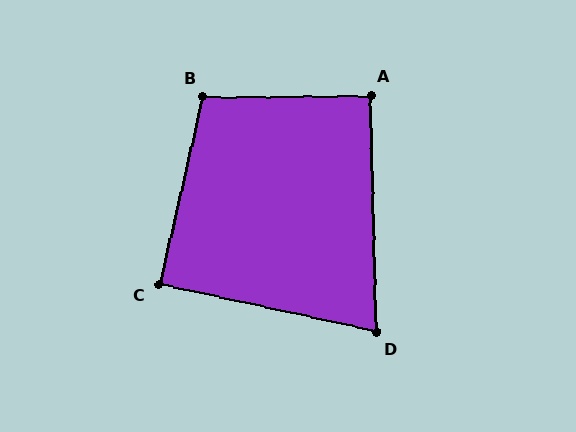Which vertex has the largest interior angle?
B, at approximately 104 degrees.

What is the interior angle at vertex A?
Approximately 91 degrees (approximately right).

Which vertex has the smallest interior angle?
D, at approximately 76 degrees.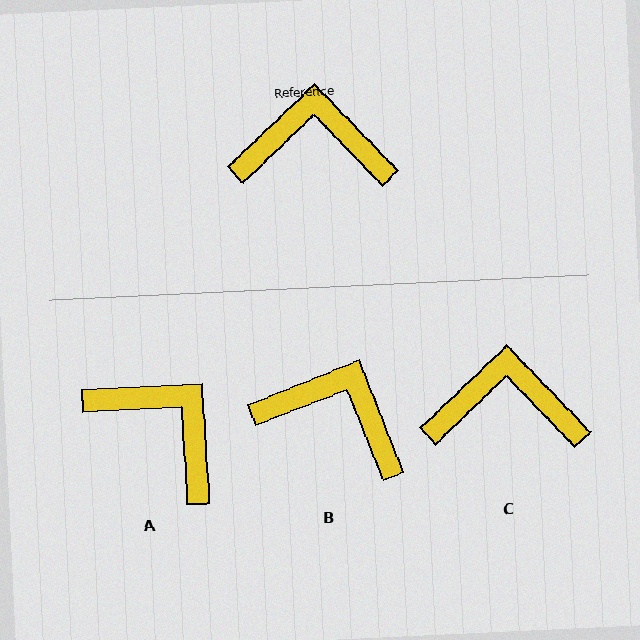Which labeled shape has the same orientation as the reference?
C.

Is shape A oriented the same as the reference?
No, it is off by about 40 degrees.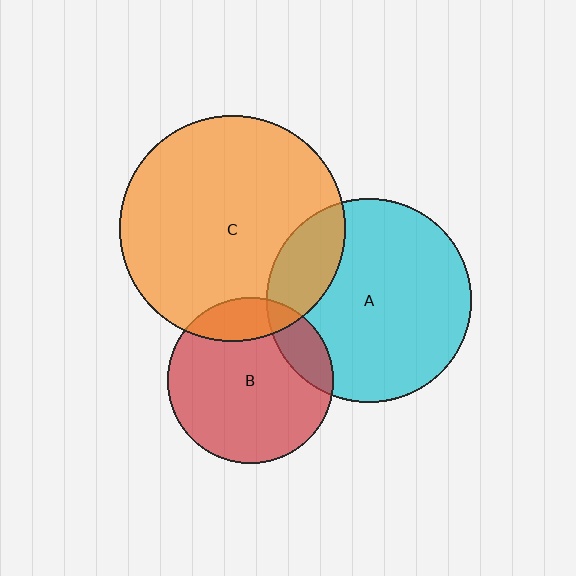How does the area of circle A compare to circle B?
Approximately 1.5 times.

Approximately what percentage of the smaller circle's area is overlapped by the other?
Approximately 20%.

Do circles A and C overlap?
Yes.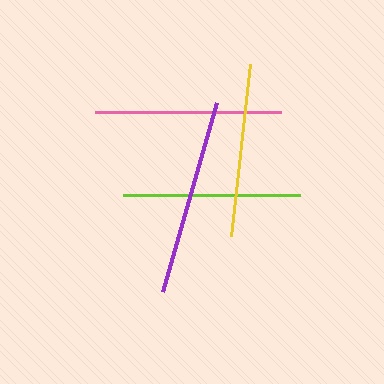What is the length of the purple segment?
The purple segment is approximately 197 pixels long.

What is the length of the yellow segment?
The yellow segment is approximately 173 pixels long.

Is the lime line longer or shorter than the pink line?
The pink line is longer than the lime line.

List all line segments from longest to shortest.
From longest to shortest: purple, pink, lime, yellow.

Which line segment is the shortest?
The yellow line is the shortest at approximately 173 pixels.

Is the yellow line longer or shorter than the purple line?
The purple line is longer than the yellow line.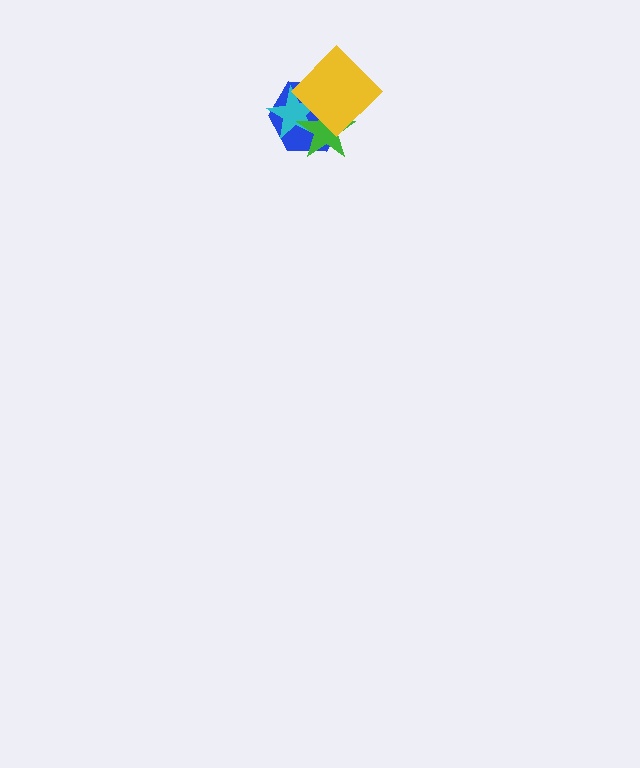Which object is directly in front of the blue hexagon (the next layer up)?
The cyan star is directly in front of the blue hexagon.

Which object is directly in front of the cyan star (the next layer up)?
The green star is directly in front of the cyan star.